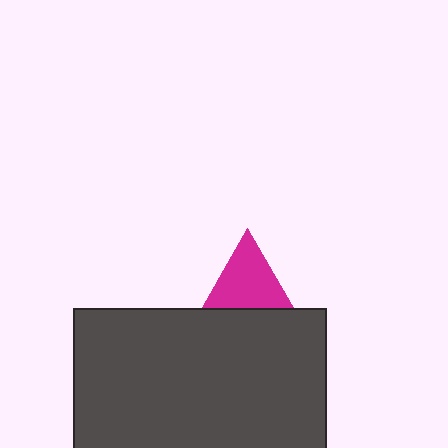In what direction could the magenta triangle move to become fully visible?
The magenta triangle could move up. That would shift it out from behind the dark gray rectangle entirely.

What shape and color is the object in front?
The object in front is a dark gray rectangle.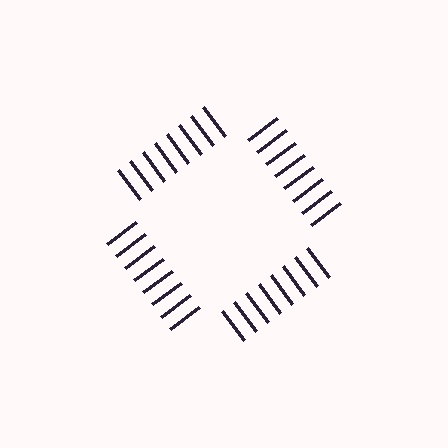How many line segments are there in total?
32 — 8 along each of the 4 edges.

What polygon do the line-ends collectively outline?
An illusory square — the line segments terminate on its edges but no continuous stroke is drawn.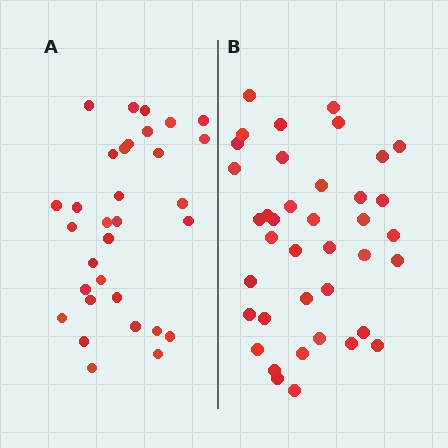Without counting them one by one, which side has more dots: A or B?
Region B (the right region) has more dots.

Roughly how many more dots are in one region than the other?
Region B has roughly 8 or so more dots than region A.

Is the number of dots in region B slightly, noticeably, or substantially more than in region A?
Region B has only slightly more — the two regions are fairly close. The ratio is roughly 1.2 to 1.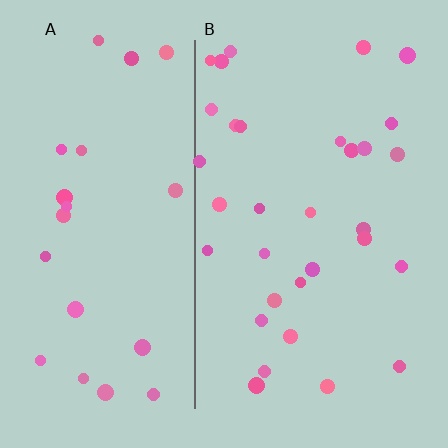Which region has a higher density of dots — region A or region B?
B (the right).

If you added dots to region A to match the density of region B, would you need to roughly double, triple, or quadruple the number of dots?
Approximately double.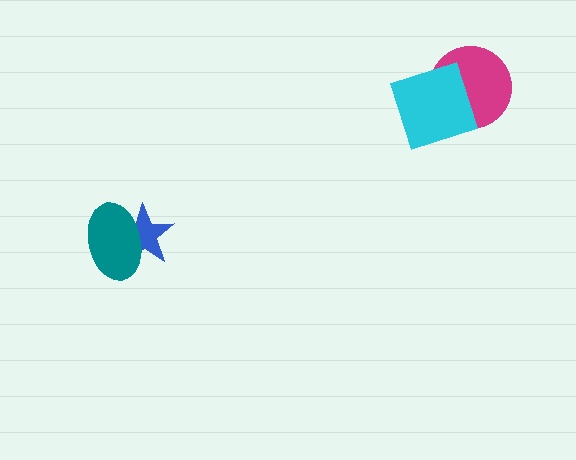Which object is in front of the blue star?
The teal ellipse is in front of the blue star.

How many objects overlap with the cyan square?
1 object overlaps with the cyan square.